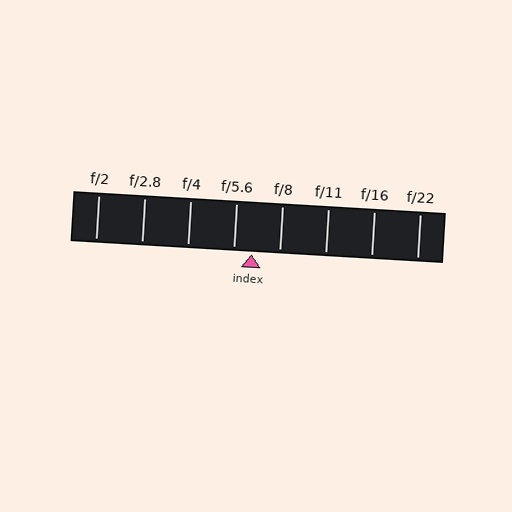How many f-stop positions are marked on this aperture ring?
There are 8 f-stop positions marked.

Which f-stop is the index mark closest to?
The index mark is closest to f/5.6.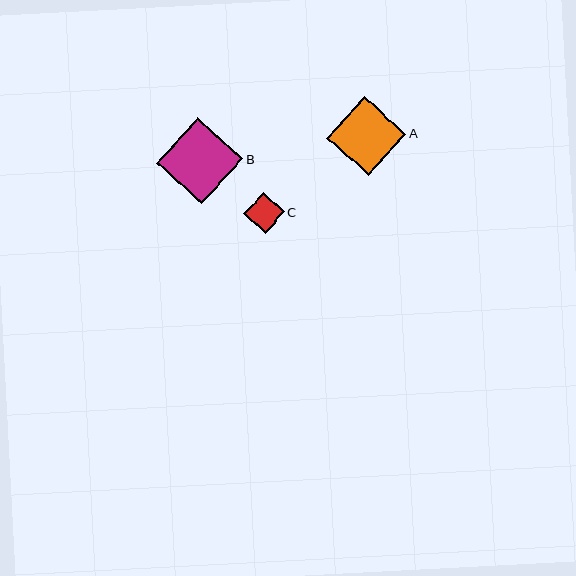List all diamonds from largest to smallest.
From largest to smallest: B, A, C.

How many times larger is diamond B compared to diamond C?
Diamond B is approximately 2.1 times the size of diamond C.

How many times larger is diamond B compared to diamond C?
Diamond B is approximately 2.1 times the size of diamond C.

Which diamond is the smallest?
Diamond C is the smallest with a size of approximately 40 pixels.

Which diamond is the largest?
Diamond B is the largest with a size of approximately 86 pixels.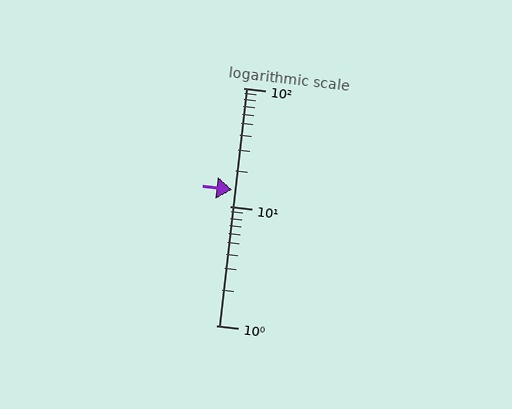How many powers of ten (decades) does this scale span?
The scale spans 2 decades, from 1 to 100.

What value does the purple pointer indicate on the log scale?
The pointer indicates approximately 14.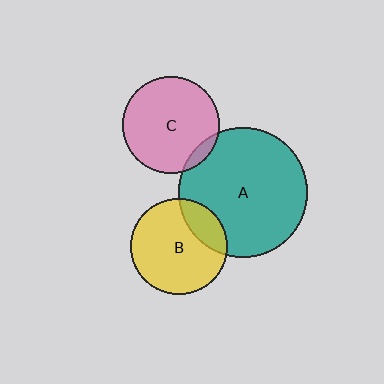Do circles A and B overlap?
Yes.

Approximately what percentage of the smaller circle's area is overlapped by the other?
Approximately 20%.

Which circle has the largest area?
Circle A (teal).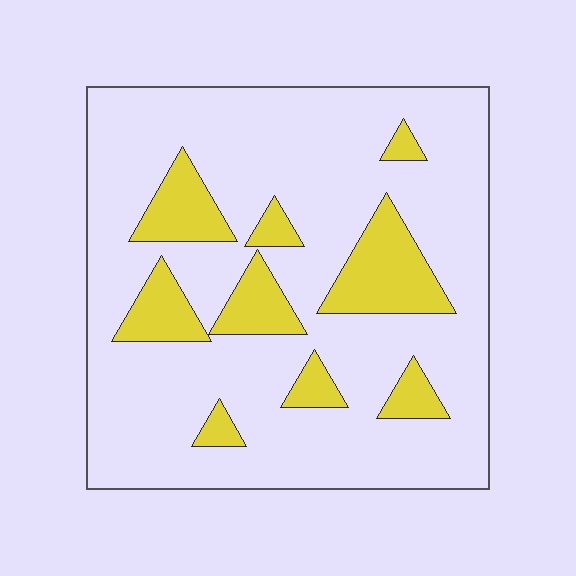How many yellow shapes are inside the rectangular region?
9.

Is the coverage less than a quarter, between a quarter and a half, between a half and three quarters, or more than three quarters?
Less than a quarter.